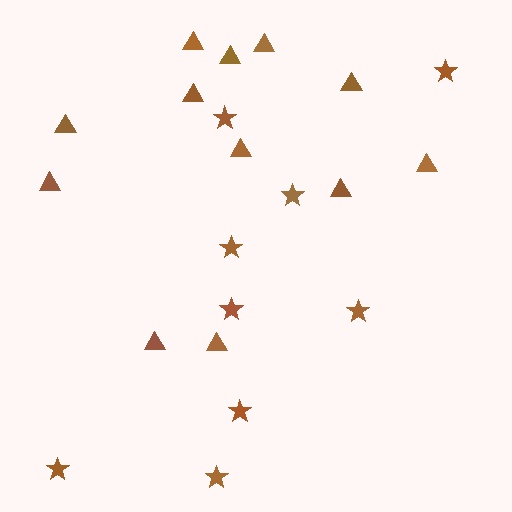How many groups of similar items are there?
There are 2 groups: one group of stars (9) and one group of triangles (12).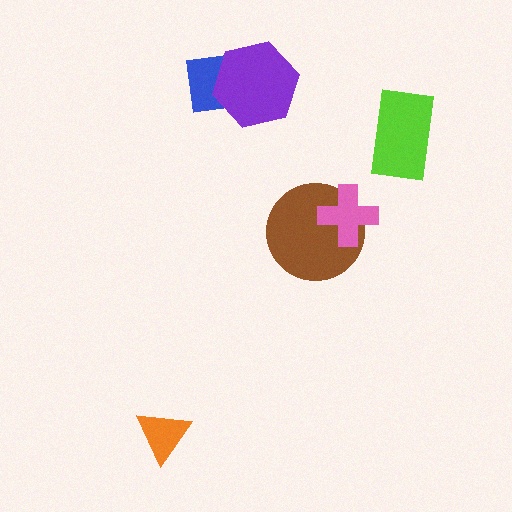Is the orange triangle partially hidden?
No, no other shape covers it.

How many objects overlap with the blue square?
1 object overlaps with the blue square.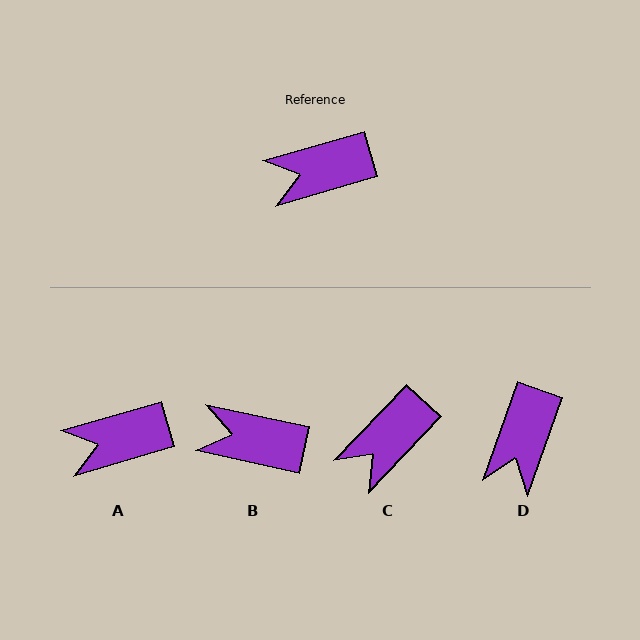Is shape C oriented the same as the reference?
No, it is off by about 30 degrees.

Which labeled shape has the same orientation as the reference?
A.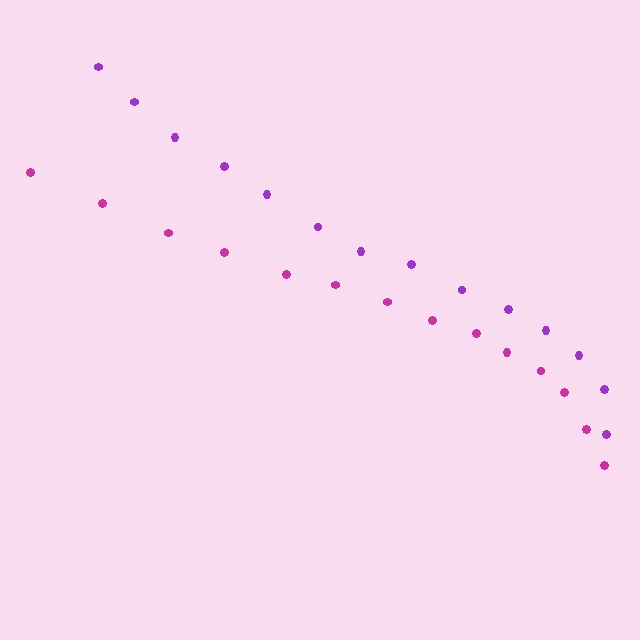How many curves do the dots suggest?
There are 2 distinct paths.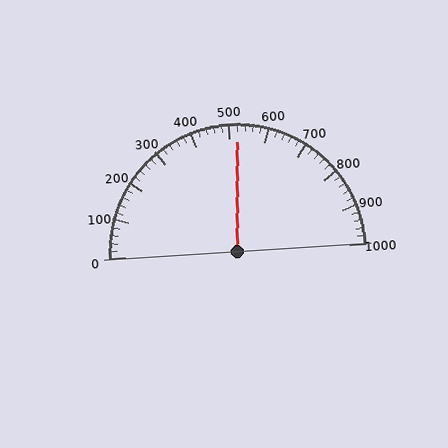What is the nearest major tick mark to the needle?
The nearest major tick mark is 500.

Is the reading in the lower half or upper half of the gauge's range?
The reading is in the upper half of the range (0 to 1000).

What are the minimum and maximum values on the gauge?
The gauge ranges from 0 to 1000.